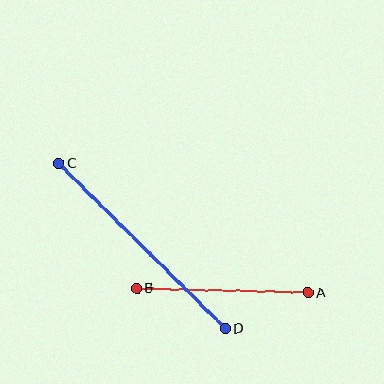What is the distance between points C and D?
The distance is approximately 235 pixels.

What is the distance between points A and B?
The distance is approximately 172 pixels.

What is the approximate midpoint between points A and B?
The midpoint is at approximately (222, 291) pixels.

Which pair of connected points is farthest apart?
Points C and D are farthest apart.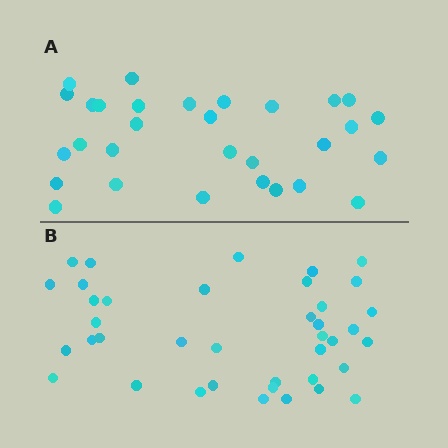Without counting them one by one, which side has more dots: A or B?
Region B (the bottom region) has more dots.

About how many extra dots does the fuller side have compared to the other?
Region B has roughly 8 or so more dots than region A.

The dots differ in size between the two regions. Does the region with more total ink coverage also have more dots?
No. Region A has more total ink coverage because its dots are larger, but region B actually contains more individual dots. Total area can be misleading — the number of items is what matters here.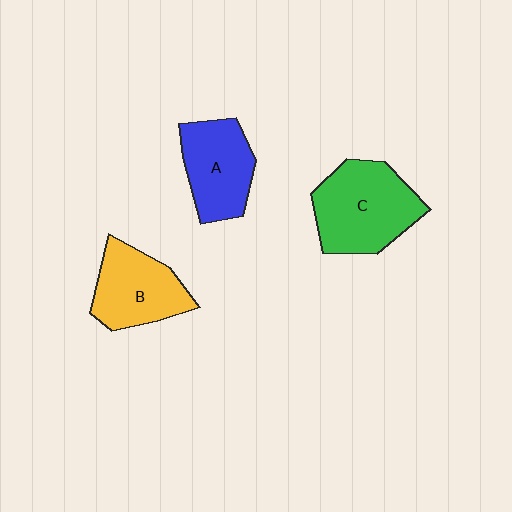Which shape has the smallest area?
Shape A (blue).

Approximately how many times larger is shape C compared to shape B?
Approximately 1.3 times.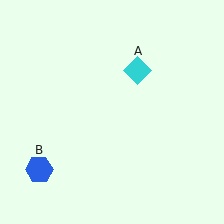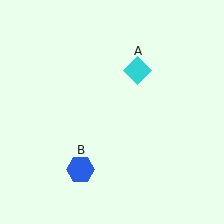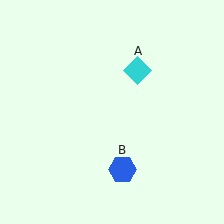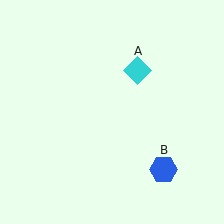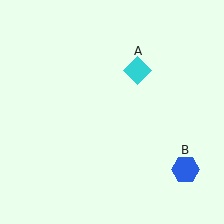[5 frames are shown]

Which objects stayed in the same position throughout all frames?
Cyan diamond (object A) remained stationary.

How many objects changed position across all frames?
1 object changed position: blue hexagon (object B).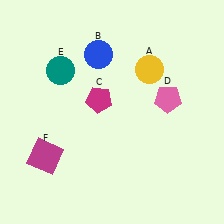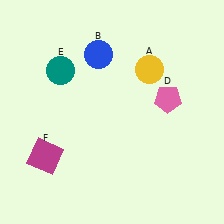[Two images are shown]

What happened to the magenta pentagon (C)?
The magenta pentagon (C) was removed in Image 2. It was in the top-left area of Image 1.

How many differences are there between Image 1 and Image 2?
There is 1 difference between the two images.